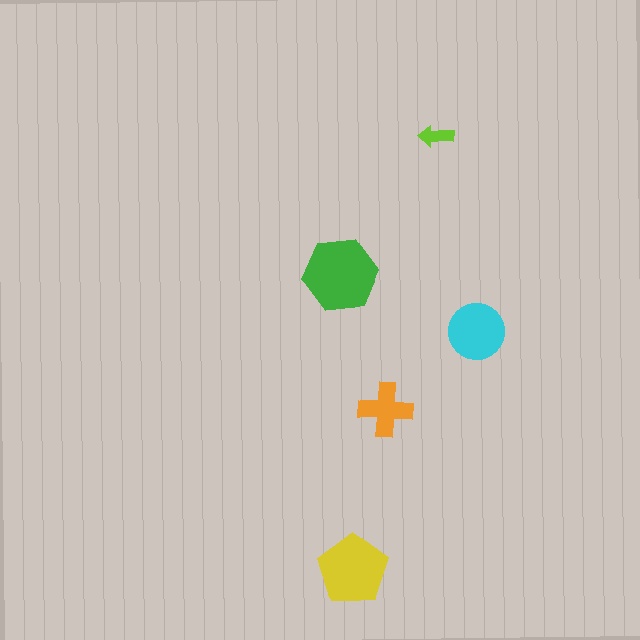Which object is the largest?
The green hexagon.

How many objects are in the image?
There are 5 objects in the image.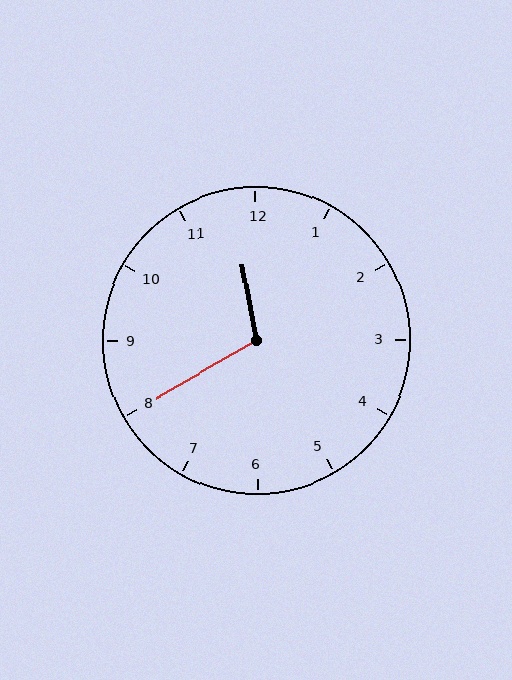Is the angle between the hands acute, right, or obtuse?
It is obtuse.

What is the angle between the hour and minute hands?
Approximately 110 degrees.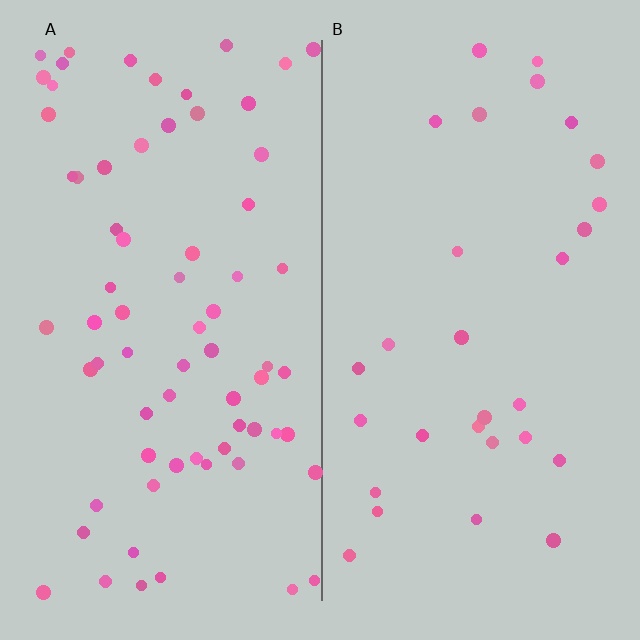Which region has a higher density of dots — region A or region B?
A (the left).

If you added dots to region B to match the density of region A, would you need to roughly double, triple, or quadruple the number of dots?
Approximately double.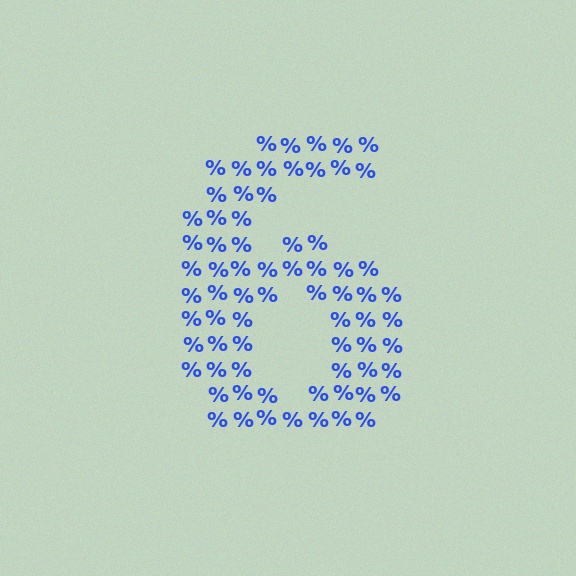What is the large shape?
The large shape is the digit 6.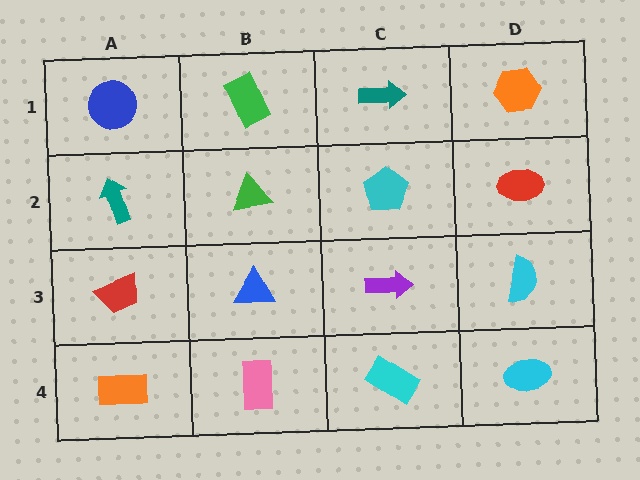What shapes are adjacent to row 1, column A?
A teal arrow (row 2, column A), a green rectangle (row 1, column B).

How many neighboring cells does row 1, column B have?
3.